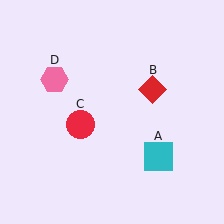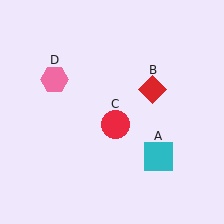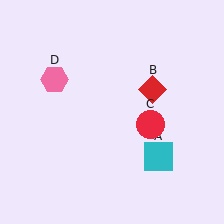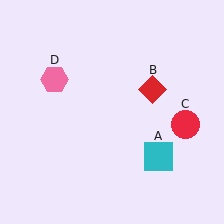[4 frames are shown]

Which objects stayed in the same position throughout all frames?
Cyan square (object A) and red diamond (object B) and pink hexagon (object D) remained stationary.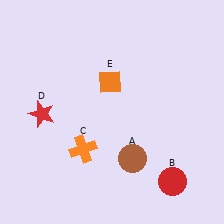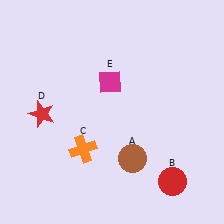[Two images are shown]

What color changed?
The diamond (E) changed from orange in Image 1 to magenta in Image 2.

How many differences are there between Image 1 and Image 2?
There is 1 difference between the two images.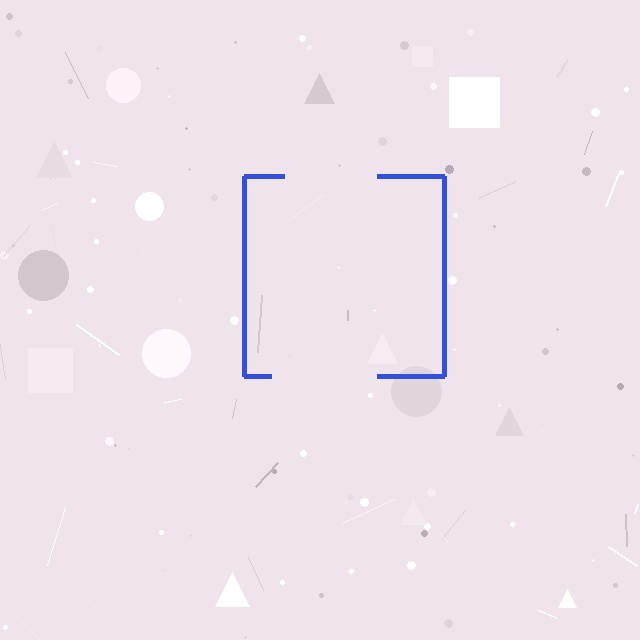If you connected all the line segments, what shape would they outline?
They would outline a square.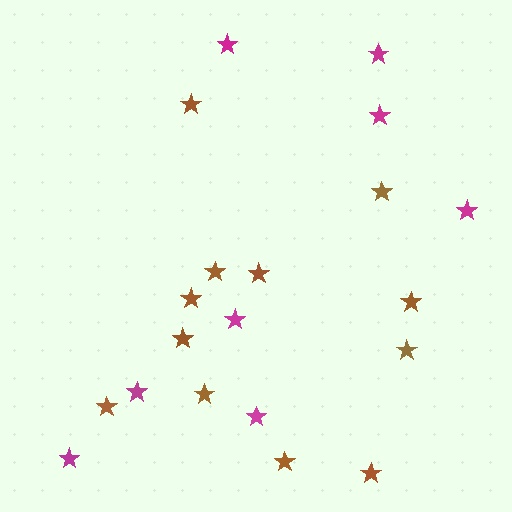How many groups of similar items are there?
There are 2 groups: one group of brown stars (12) and one group of magenta stars (8).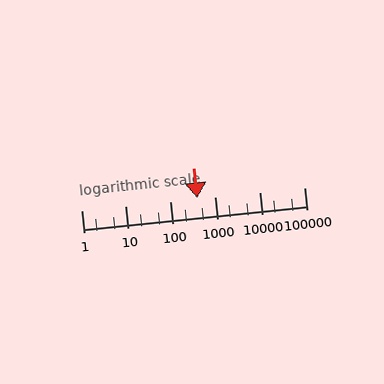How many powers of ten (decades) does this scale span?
The scale spans 5 decades, from 1 to 100000.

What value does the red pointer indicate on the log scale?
The pointer indicates approximately 390.